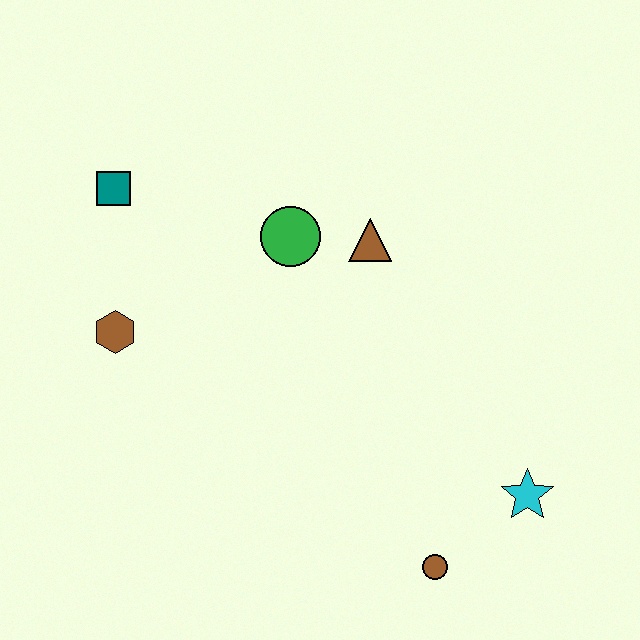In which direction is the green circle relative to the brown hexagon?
The green circle is to the right of the brown hexagon.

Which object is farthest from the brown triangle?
The brown circle is farthest from the brown triangle.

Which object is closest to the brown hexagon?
The teal square is closest to the brown hexagon.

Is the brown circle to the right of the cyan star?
No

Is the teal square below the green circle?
No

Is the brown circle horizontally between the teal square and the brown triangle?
No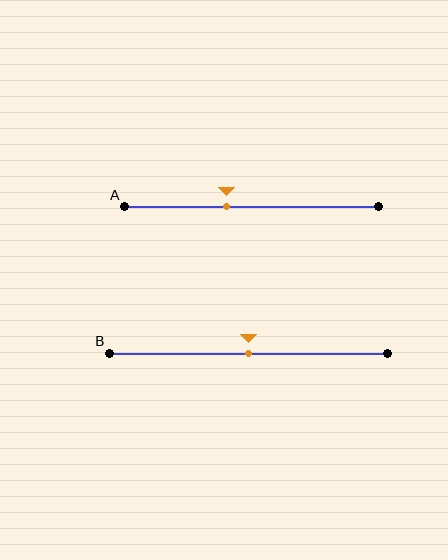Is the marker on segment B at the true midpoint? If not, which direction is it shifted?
Yes, the marker on segment B is at the true midpoint.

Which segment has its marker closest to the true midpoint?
Segment B has its marker closest to the true midpoint.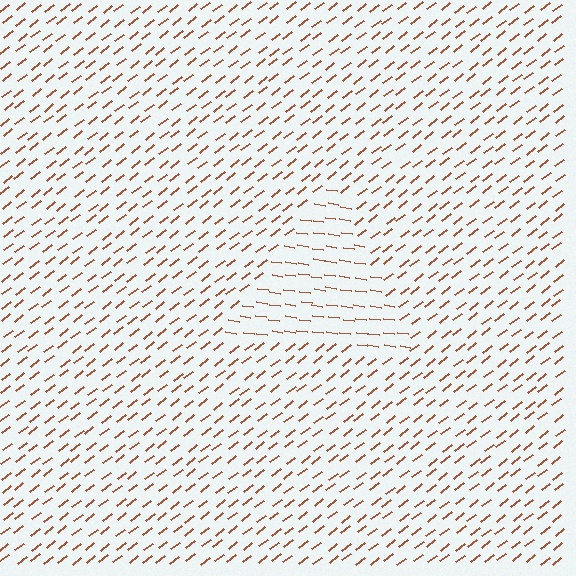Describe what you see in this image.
The image is filled with small brown line segments. A triangle region in the image has lines oriented differently from the surrounding lines, creating a visible texture boundary.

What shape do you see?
I see a triangle.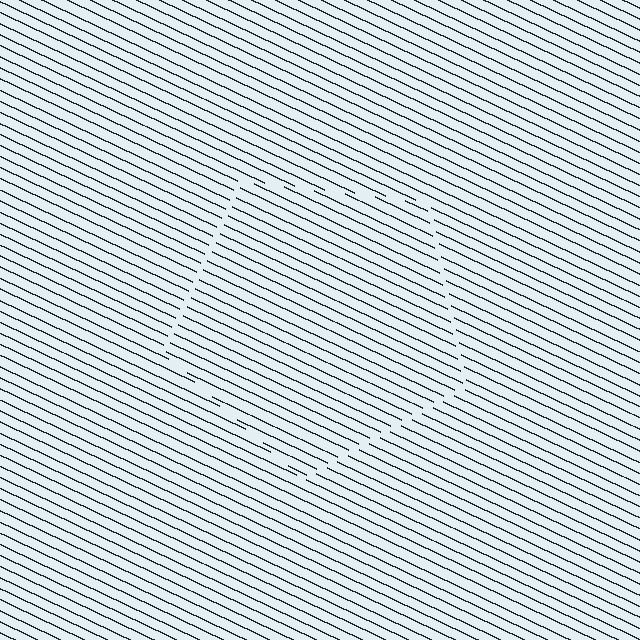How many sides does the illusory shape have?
5 sides — the line-ends trace a pentagon.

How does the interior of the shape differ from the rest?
The interior of the shape contains the same grating, shifted by half a period — the contour is defined by the phase discontinuity where line-ends from the inner and outer gratings abut.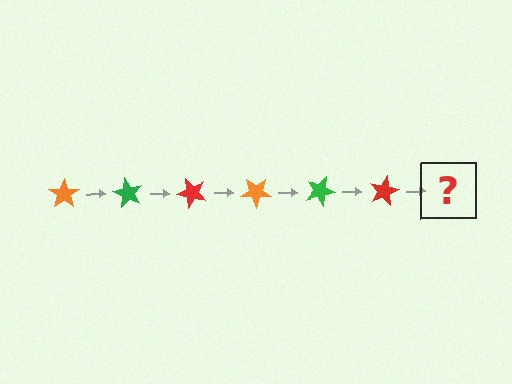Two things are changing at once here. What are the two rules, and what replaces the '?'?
The two rules are that it rotates 60 degrees each step and the color cycles through orange, green, and red. The '?' should be an orange star, rotated 360 degrees from the start.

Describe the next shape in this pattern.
It should be an orange star, rotated 360 degrees from the start.